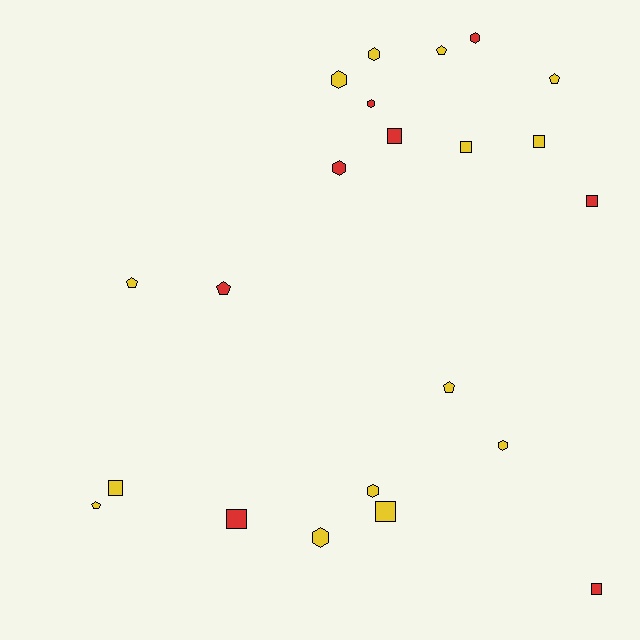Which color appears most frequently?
Yellow, with 14 objects.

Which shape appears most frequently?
Square, with 8 objects.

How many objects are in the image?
There are 22 objects.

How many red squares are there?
There are 4 red squares.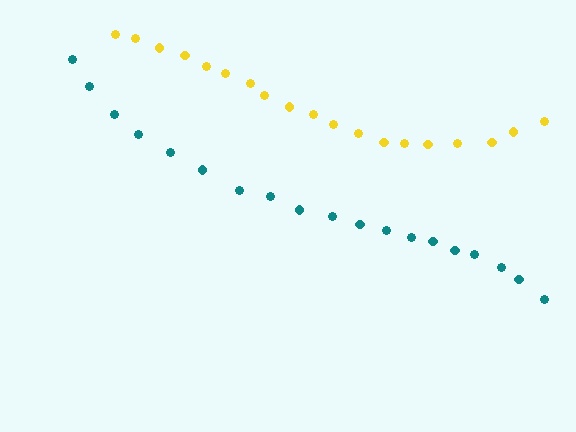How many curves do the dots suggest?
There are 2 distinct paths.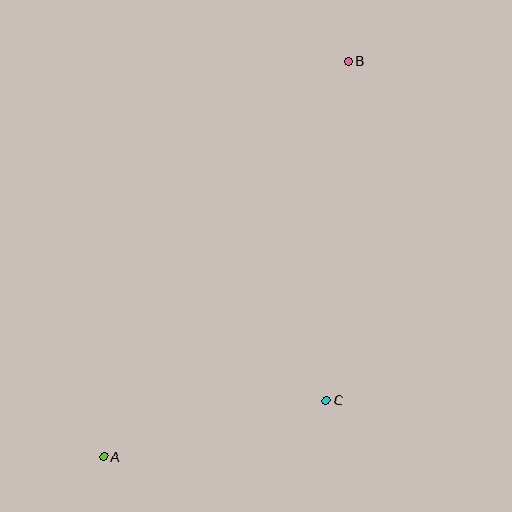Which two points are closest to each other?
Points A and C are closest to each other.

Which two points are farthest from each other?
Points A and B are farthest from each other.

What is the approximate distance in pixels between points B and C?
The distance between B and C is approximately 340 pixels.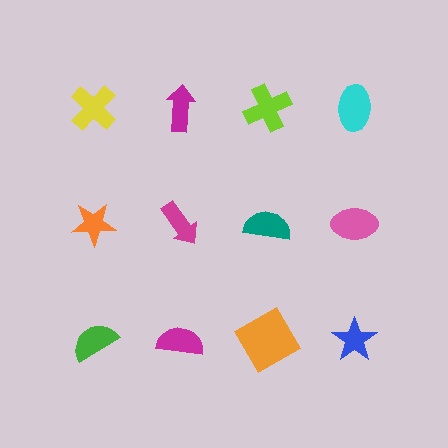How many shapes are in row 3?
4 shapes.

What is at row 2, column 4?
A pink ellipse.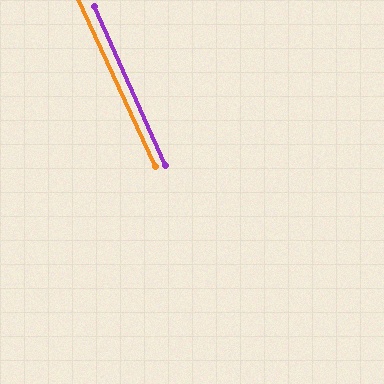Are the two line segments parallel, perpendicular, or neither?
Parallel — their directions differ by only 0.6°.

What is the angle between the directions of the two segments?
Approximately 1 degree.